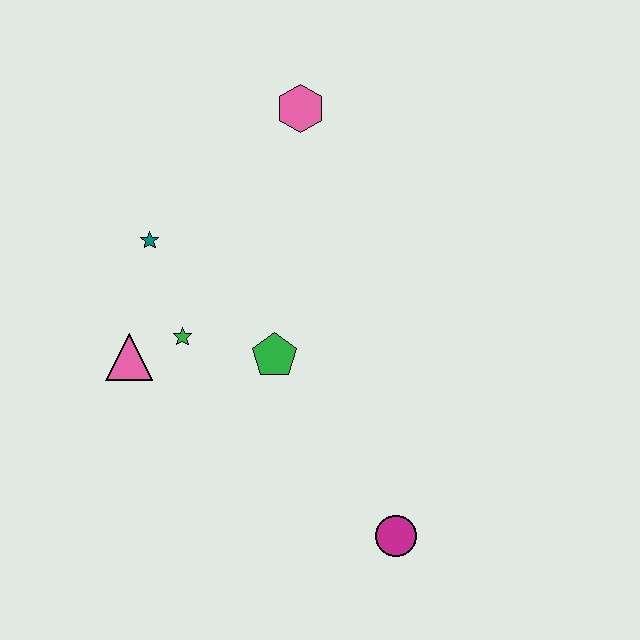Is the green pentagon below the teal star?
Yes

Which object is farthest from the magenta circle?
The pink hexagon is farthest from the magenta circle.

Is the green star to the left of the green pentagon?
Yes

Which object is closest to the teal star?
The green star is closest to the teal star.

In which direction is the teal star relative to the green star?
The teal star is above the green star.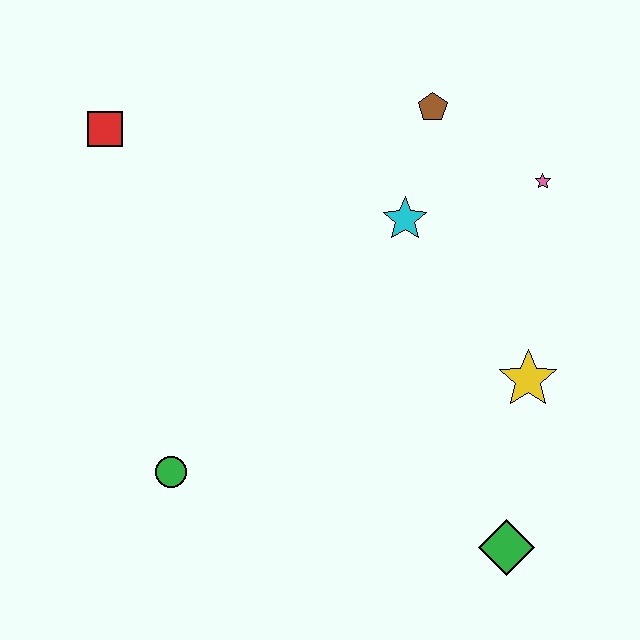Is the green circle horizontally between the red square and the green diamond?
Yes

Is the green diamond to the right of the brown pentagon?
Yes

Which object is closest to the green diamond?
The yellow star is closest to the green diamond.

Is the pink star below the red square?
Yes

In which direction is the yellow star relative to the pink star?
The yellow star is below the pink star.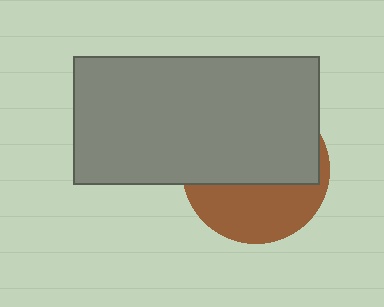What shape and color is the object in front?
The object in front is a gray rectangle.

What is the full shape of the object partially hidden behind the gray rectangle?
The partially hidden object is a brown circle.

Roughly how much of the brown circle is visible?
A small part of it is visible (roughly 39%).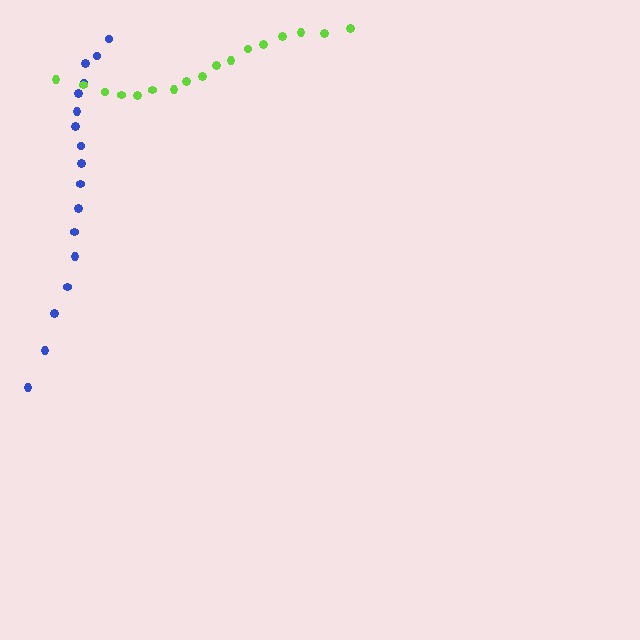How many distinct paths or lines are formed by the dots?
There are 2 distinct paths.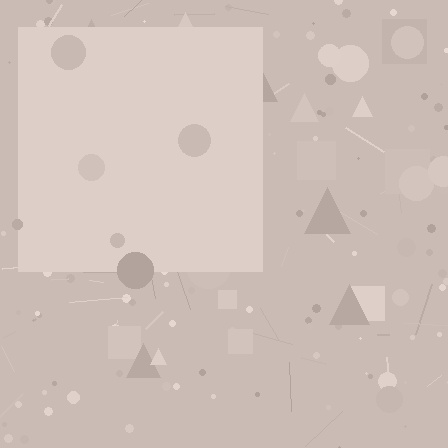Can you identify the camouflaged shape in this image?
The camouflaged shape is a square.